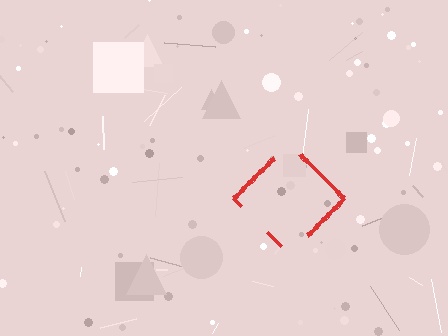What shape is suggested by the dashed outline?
The dashed outline suggests a diamond.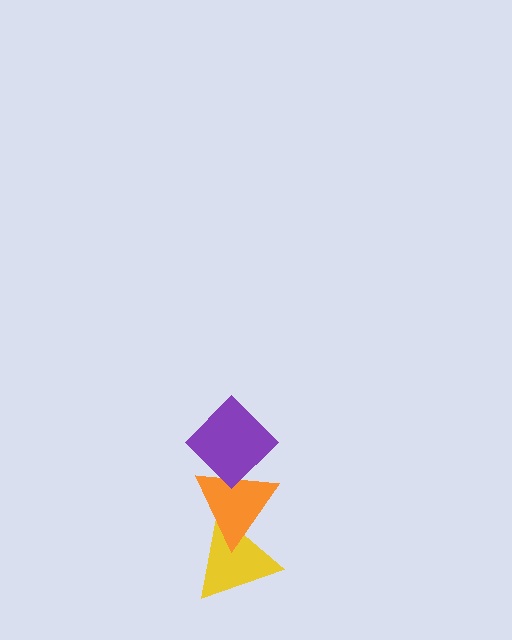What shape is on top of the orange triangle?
The purple diamond is on top of the orange triangle.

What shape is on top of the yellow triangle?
The orange triangle is on top of the yellow triangle.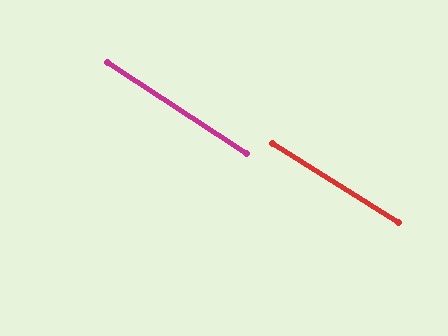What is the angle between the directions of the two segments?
Approximately 1 degree.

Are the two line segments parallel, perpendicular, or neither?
Parallel — their directions differ by only 0.9°.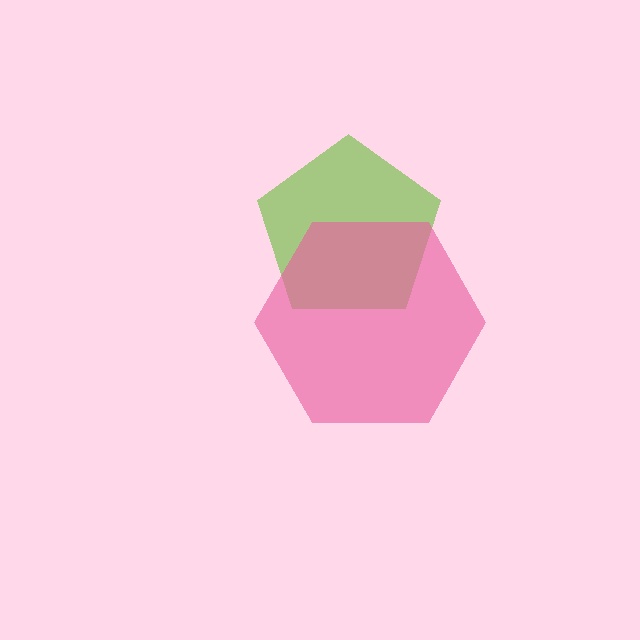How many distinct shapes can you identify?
There are 2 distinct shapes: a lime pentagon, a pink hexagon.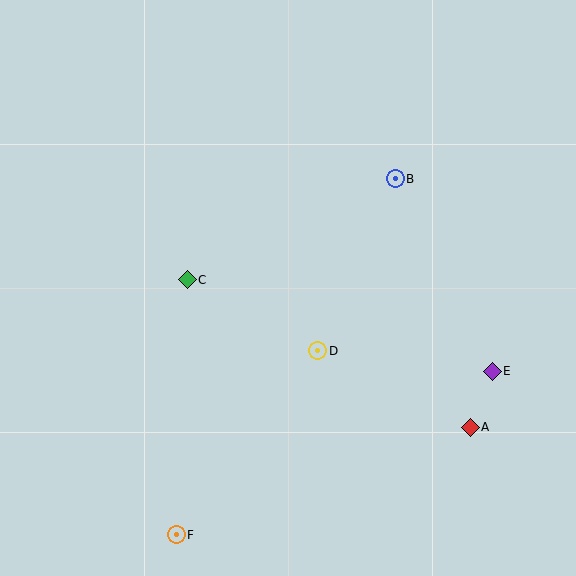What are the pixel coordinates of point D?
Point D is at (318, 351).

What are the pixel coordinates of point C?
Point C is at (187, 280).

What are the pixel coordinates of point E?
Point E is at (492, 371).